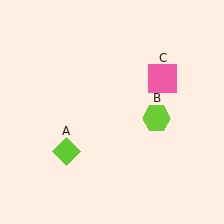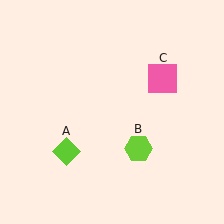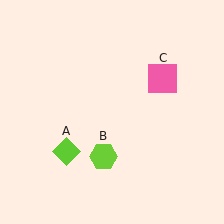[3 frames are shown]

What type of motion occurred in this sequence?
The lime hexagon (object B) rotated clockwise around the center of the scene.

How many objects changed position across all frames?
1 object changed position: lime hexagon (object B).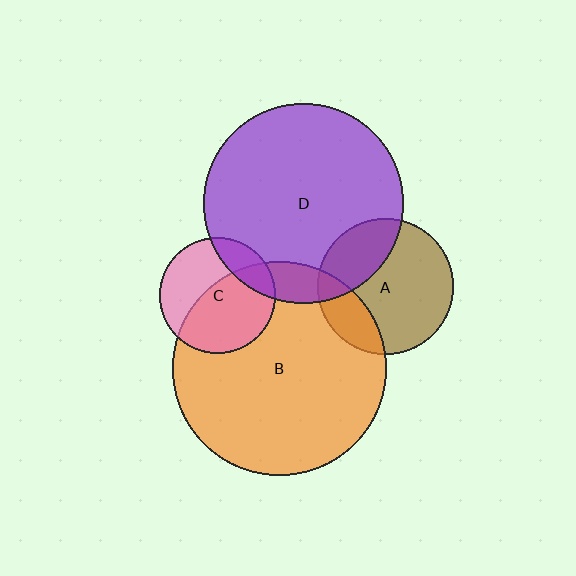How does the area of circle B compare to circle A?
Approximately 2.5 times.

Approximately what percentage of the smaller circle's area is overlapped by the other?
Approximately 20%.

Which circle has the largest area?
Circle B (orange).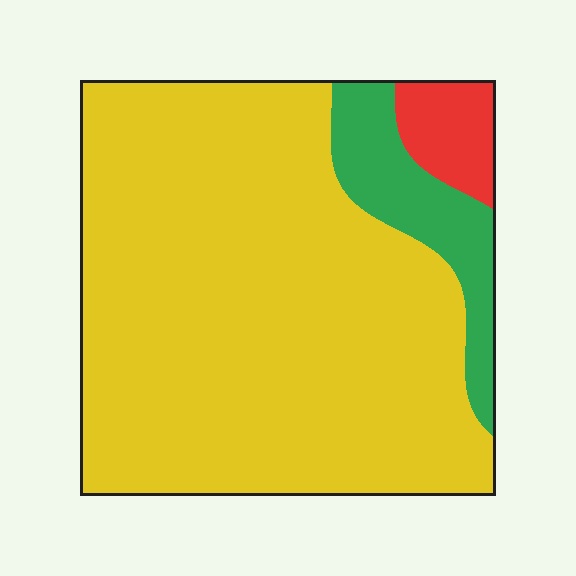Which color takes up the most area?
Yellow, at roughly 80%.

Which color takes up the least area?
Red, at roughly 5%.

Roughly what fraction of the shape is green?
Green covers roughly 10% of the shape.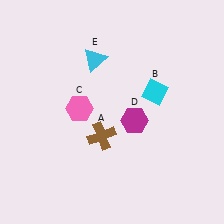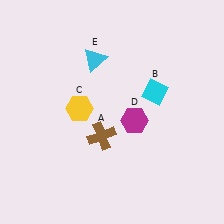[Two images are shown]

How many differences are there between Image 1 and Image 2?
There is 1 difference between the two images.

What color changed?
The hexagon (C) changed from pink in Image 1 to yellow in Image 2.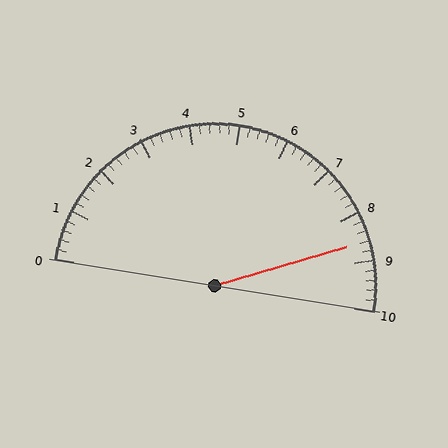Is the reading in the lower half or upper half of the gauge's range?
The reading is in the upper half of the range (0 to 10).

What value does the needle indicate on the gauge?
The needle indicates approximately 8.6.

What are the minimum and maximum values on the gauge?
The gauge ranges from 0 to 10.